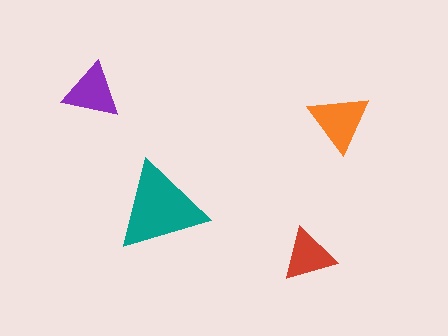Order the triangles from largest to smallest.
the teal one, the orange one, the purple one, the red one.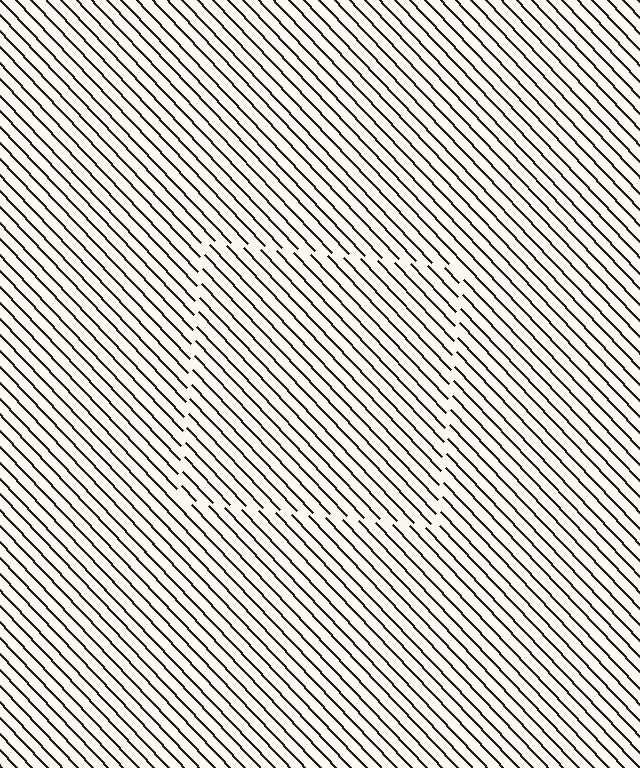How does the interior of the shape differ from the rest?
The interior of the shape contains the same grating, shifted by half a period — the contour is defined by the phase discontinuity where line-ends from the inner and outer gratings abut.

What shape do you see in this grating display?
An illusory square. The interior of the shape contains the same grating, shifted by half a period — the contour is defined by the phase discontinuity where line-ends from the inner and outer gratings abut.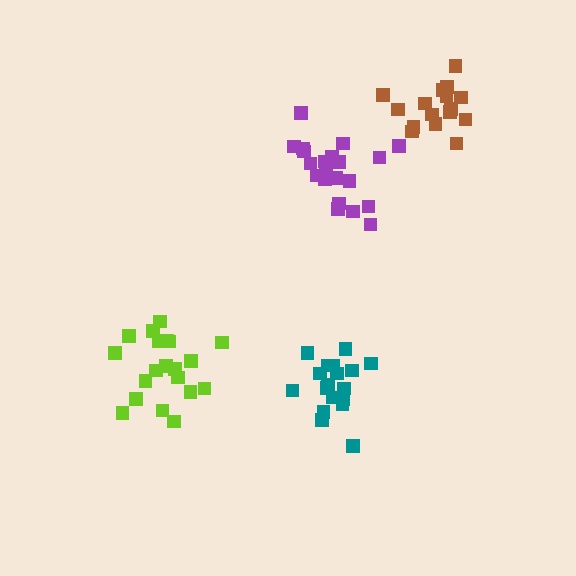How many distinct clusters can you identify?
There are 4 distinct clusters.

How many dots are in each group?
Group 1: 21 dots, Group 2: 20 dots, Group 3: 16 dots, Group 4: 18 dots (75 total).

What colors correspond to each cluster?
The clusters are colored: purple, lime, brown, teal.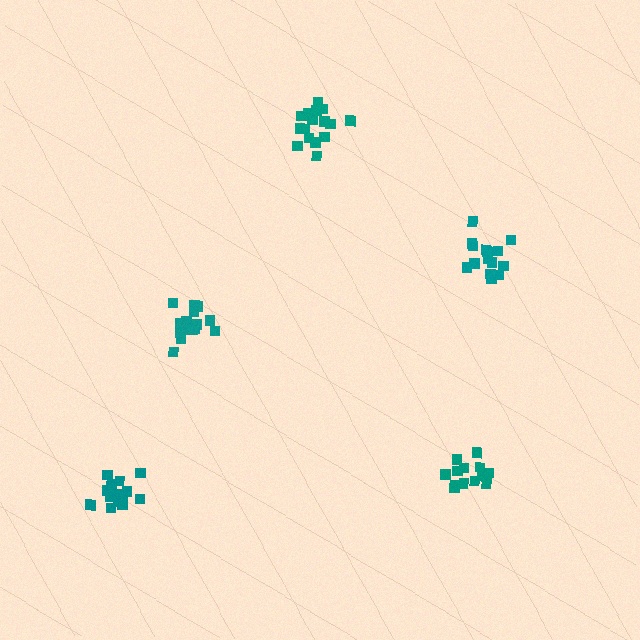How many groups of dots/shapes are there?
There are 5 groups.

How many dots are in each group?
Group 1: 13 dots, Group 2: 16 dots, Group 3: 15 dots, Group 4: 15 dots, Group 5: 17 dots (76 total).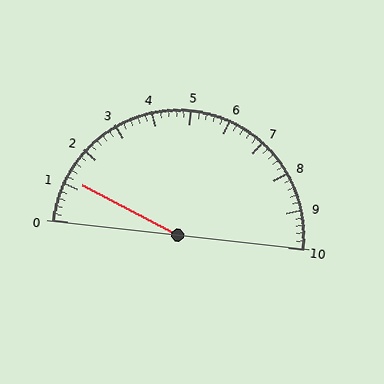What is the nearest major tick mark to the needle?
The nearest major tick mark is 1.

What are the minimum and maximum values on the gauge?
The gauge ranges from 0 to 10.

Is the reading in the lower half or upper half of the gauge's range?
The reading is in the lower half of the range (0 to 10).